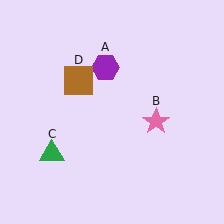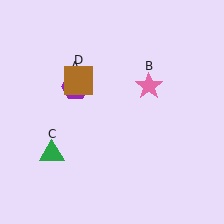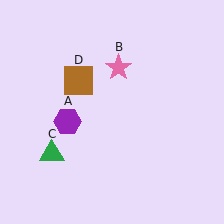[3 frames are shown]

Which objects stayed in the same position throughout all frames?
Green triangle (object C) and brown square (object D) remained stationary.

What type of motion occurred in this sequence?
The purple hexagon (object A), pink star (object B) rotated counterclockwise around the center of the scene.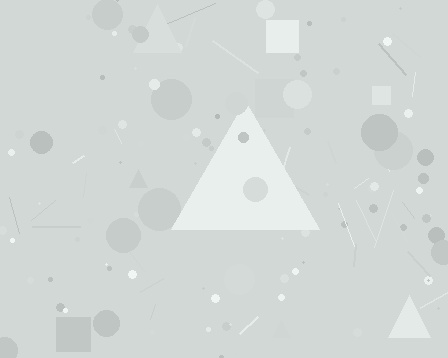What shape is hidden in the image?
A triangle is hidden in the image.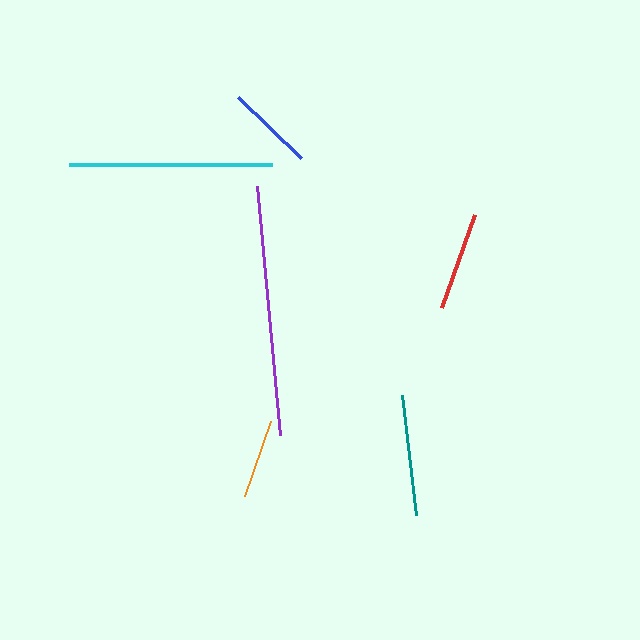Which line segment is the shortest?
The orange line is the shortest at approximately 79 pixels.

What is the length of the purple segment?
The purple segment is approximately 251 pixels long.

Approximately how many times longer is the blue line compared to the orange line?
The blue line is approximately 1.1 times the length of the orange line.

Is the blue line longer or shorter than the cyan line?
The cyan line is longer than the blue line.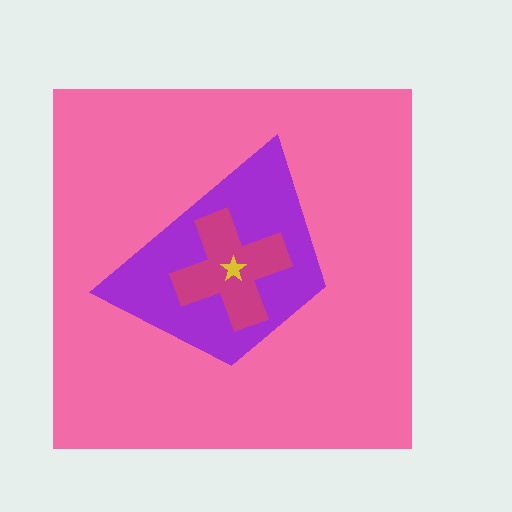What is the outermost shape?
The pink square.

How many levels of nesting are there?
4.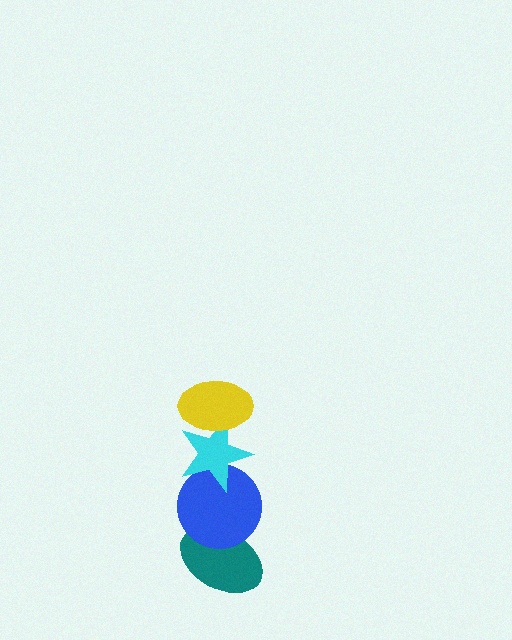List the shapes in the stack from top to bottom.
From top to bottom: the yellow ellipse, the cyan star, the blue circle, the teal ellipse.